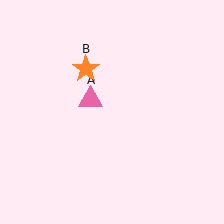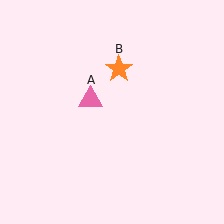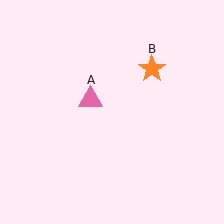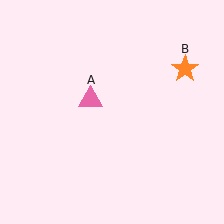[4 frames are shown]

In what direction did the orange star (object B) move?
The orange star (object B) moved right.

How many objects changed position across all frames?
1 object changed position: orange star (object B).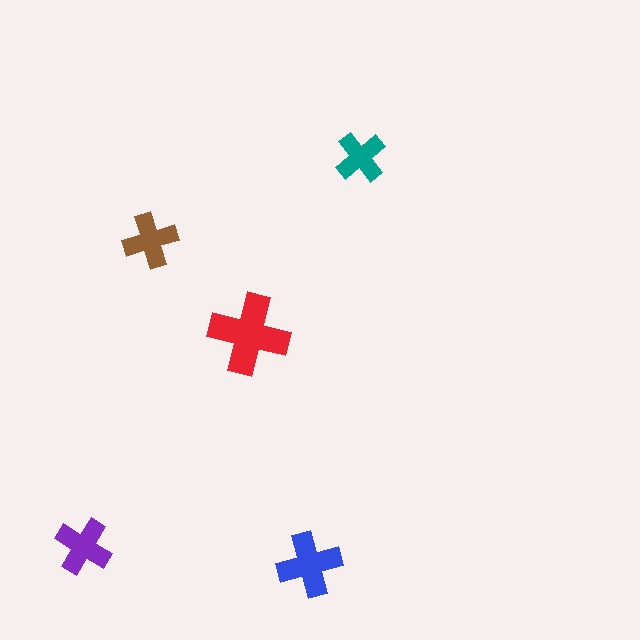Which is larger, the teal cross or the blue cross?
The blue one.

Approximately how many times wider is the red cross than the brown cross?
About 1.5 times wider.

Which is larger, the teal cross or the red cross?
The red one.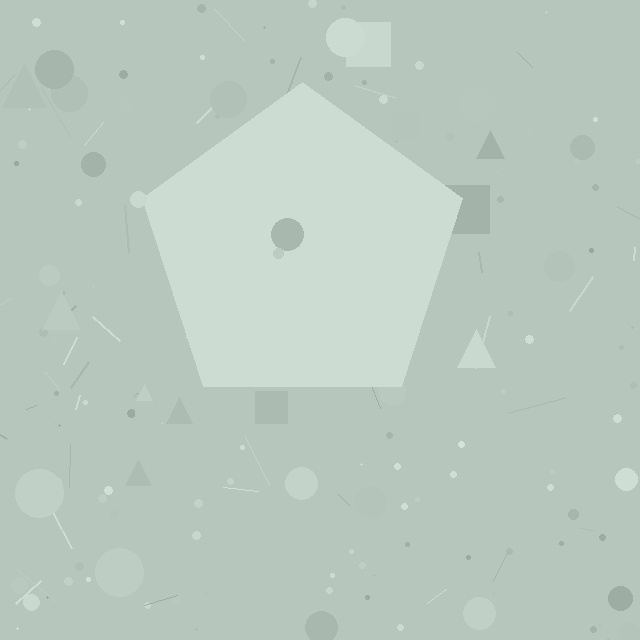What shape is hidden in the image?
A pentagon is hidden in the image.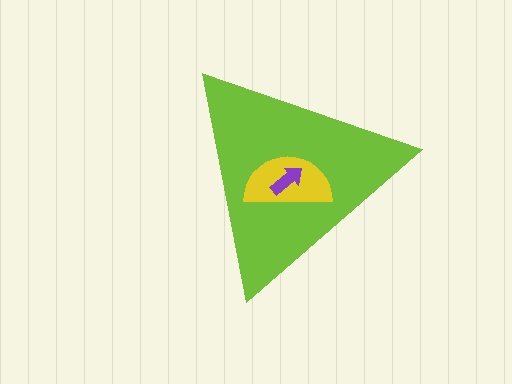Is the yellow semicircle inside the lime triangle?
Yes.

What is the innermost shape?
The purple arrow.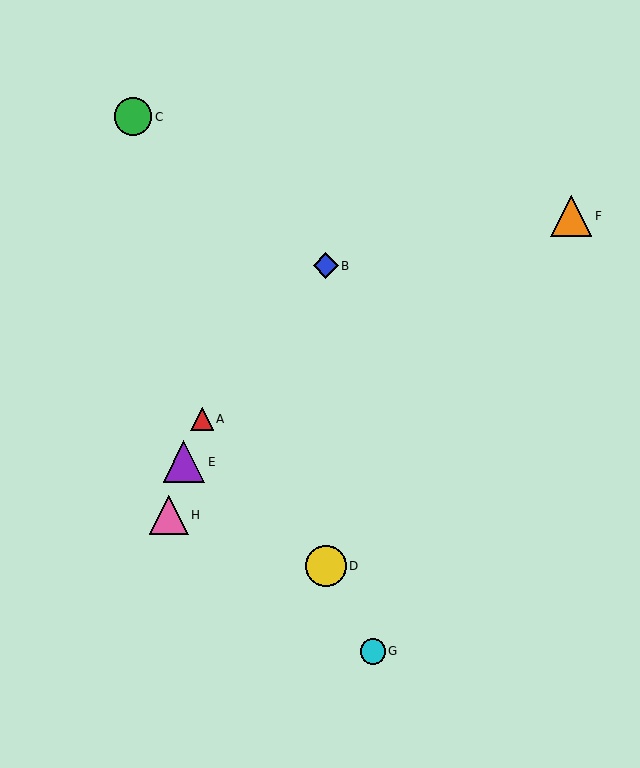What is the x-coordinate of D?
Object D is at x≈326.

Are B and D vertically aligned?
Yes, both are at x≈326.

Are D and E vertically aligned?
No, D is at x≈326 and E is at x≈184.